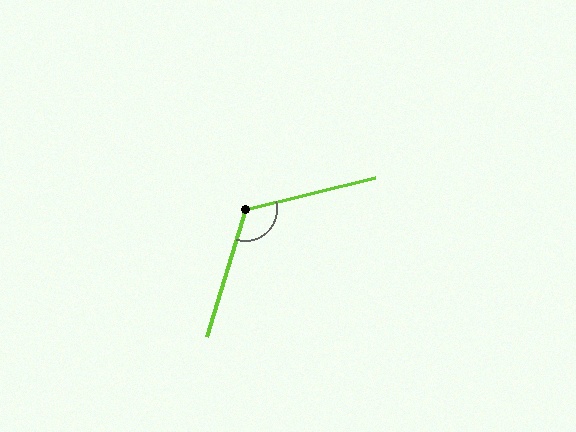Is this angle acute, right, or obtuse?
It is obtuse.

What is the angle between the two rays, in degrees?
Approximately 120 degrees.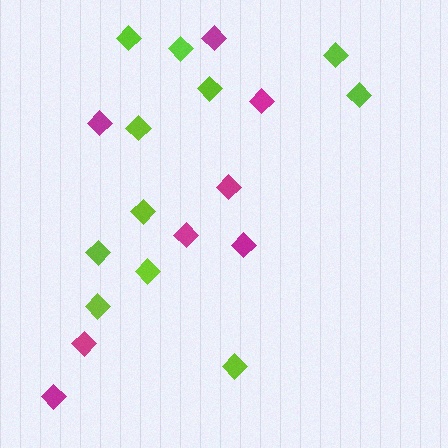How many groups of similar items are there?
There are 2 groups: one group of lime diamonds (11) and one group of magenta diamonds (8).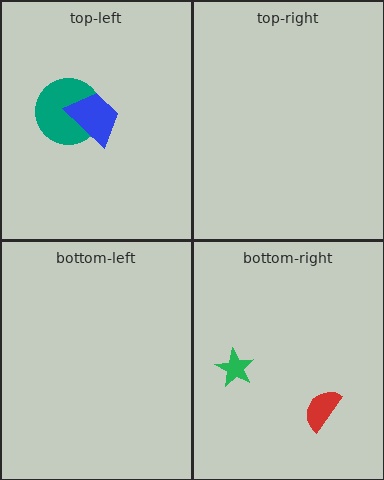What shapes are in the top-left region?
The teal circle, the blue trapezoid.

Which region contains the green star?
The bottom-right region.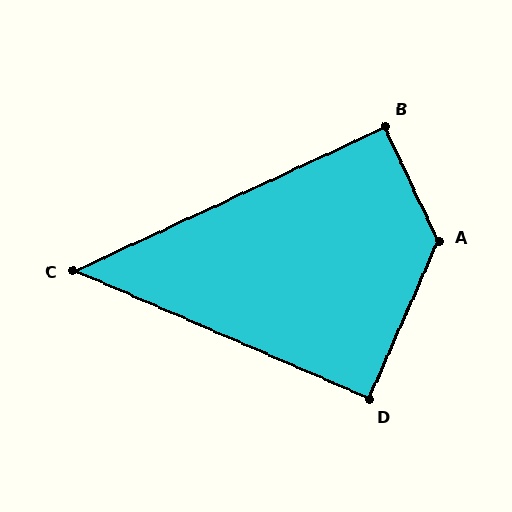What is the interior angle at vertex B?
Approximately 90 degrees (approximately right).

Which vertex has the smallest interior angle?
C, at approximately 48 degrees.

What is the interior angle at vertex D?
Approximately 90 degrees (approximately right).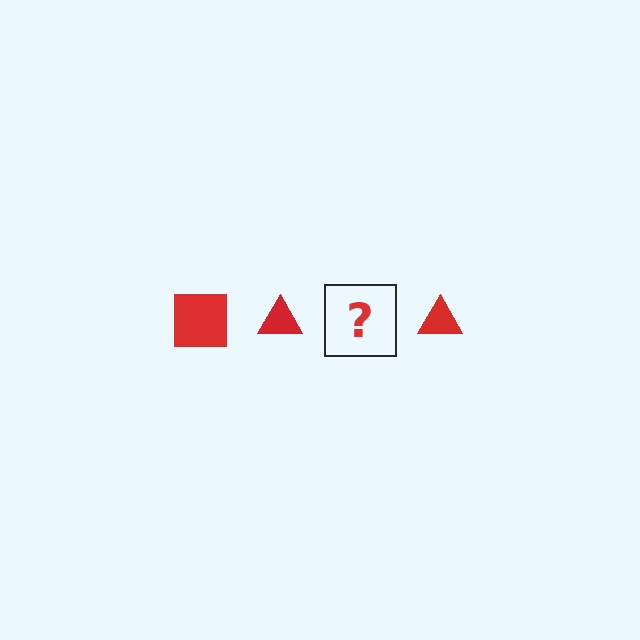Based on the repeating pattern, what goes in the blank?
The blank should be a red square.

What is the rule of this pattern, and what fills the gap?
The rule is that the pattern cycles through square, triangle shapes in red. The gap should be filled with a red square.